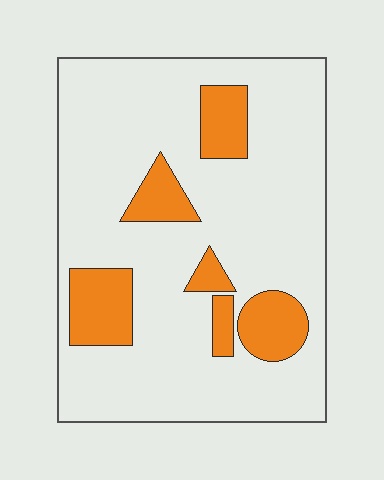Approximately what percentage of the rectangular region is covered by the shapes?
Approximately 20%.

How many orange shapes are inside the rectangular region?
6.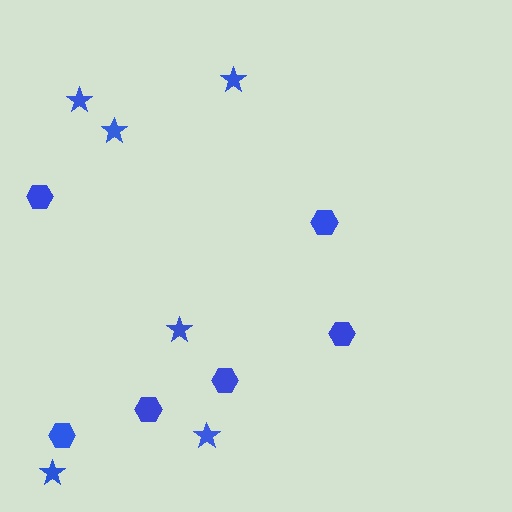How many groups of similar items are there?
There are 2 groups: one group of hexagons (6) and one group of stars (6).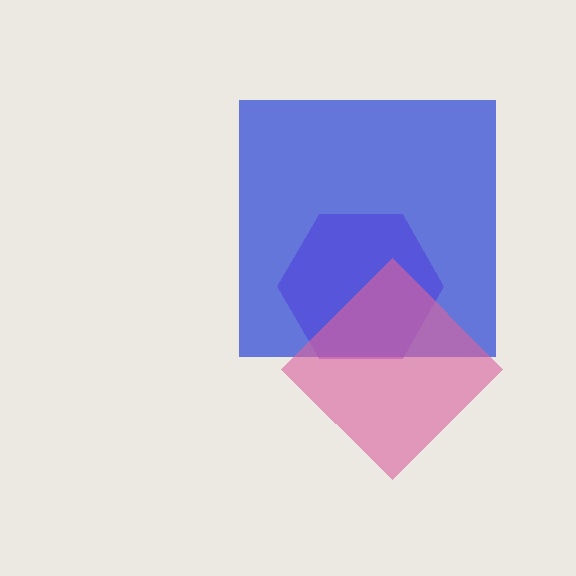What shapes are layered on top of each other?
The layered shapes are: a purple hexagon, a blue square, a pink diamond.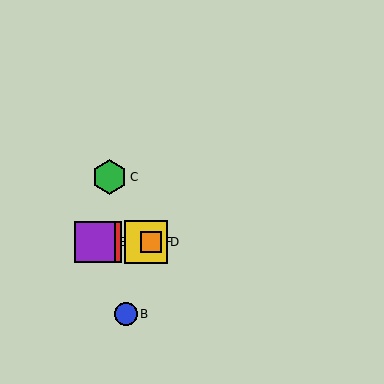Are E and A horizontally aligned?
Yes, both are at y≈242.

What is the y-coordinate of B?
Object B is at y≈314.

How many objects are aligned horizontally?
4 objects (A, D, E, F) are aligned horizontally.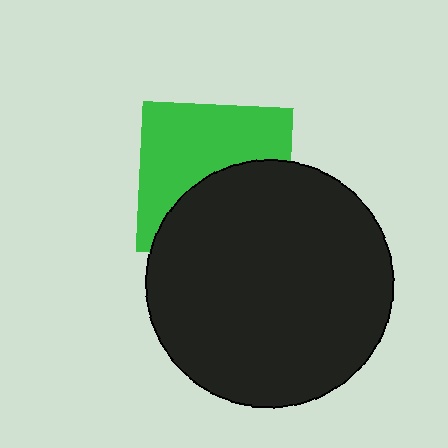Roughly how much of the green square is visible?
About half of it is visible (roughly 54%).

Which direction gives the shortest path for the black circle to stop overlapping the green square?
Moving down gives the shortest separation.